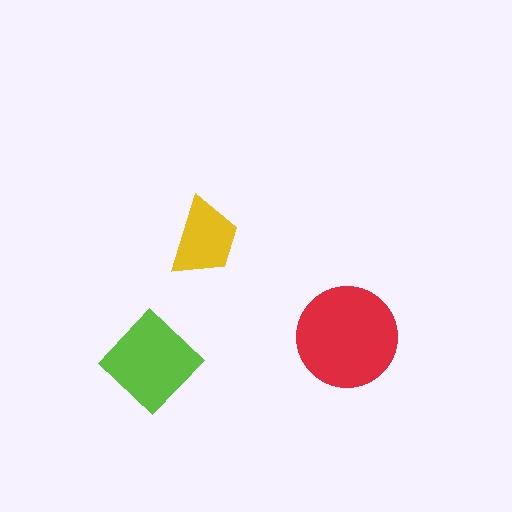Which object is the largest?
The red circle.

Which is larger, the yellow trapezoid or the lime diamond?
The lime diamond.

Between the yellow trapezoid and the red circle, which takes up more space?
The red circle.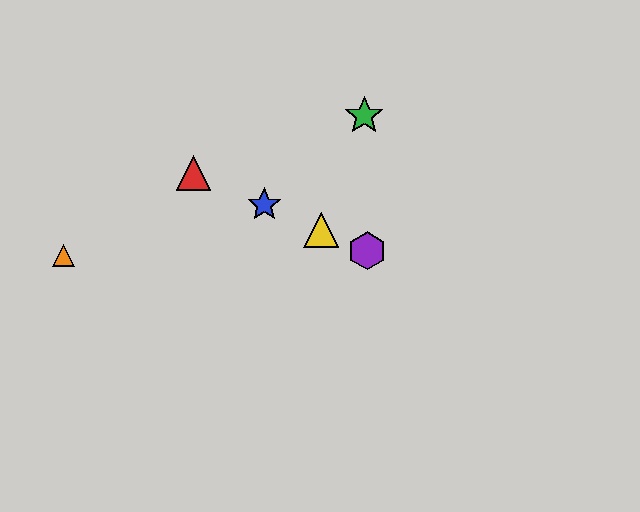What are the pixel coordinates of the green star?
The green star is at (364, 115).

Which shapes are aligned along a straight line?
The red triangle, the blue star, the yellow triangle, the purple hexagon are aligned along a straight line.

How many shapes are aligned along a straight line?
4 shapes (the red triangle, the blue star, the yellow triangle, the purple hexagon) are aligned along a straight line.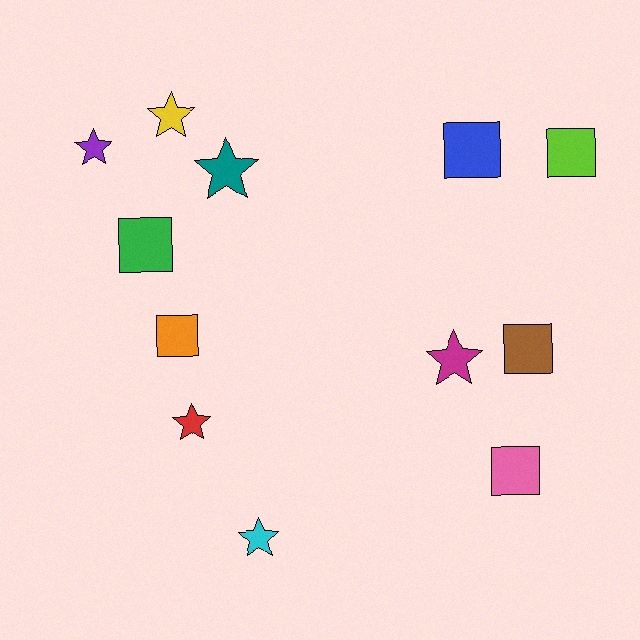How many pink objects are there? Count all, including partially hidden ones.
There is 1 pink object.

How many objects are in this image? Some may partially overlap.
There are 12 objects.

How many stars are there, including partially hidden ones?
There are 6 stars.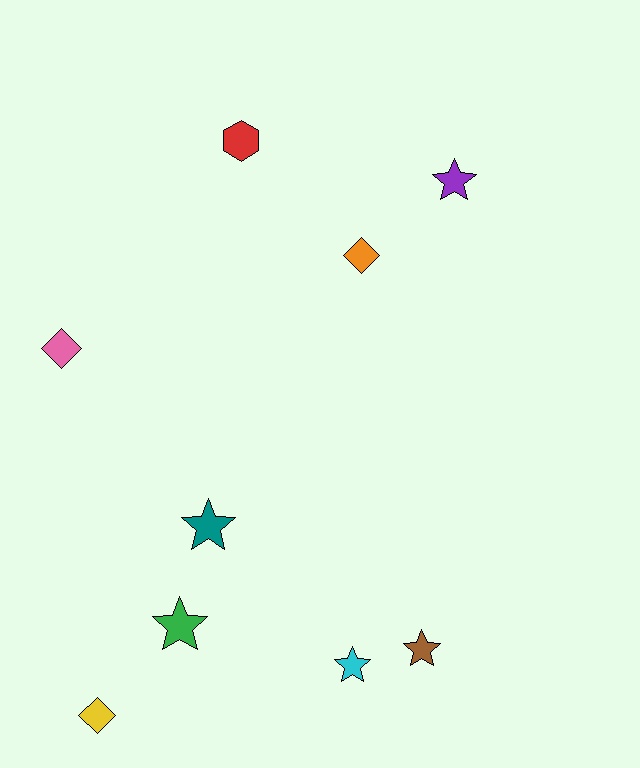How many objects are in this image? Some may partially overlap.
There are 9 objects.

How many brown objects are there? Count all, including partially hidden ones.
There is 1 brown object.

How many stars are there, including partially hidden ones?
There are 5 stars.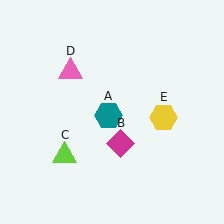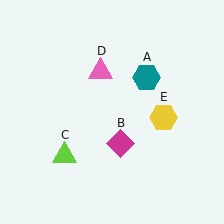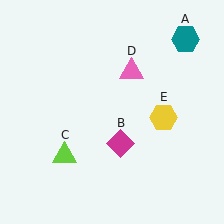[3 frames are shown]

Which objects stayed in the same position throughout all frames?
Magenta diamond (object B) and lime triangle (object C) and yellow hexagon (object E) remained stationary.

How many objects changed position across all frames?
2 objects changed position: teal hexagon (object A), pink triangle (object D).